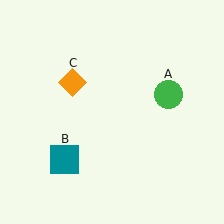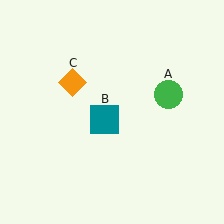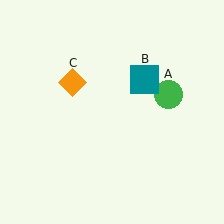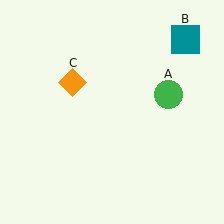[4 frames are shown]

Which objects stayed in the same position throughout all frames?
Green circle (object A) and orange diamond (object C) remained stationary.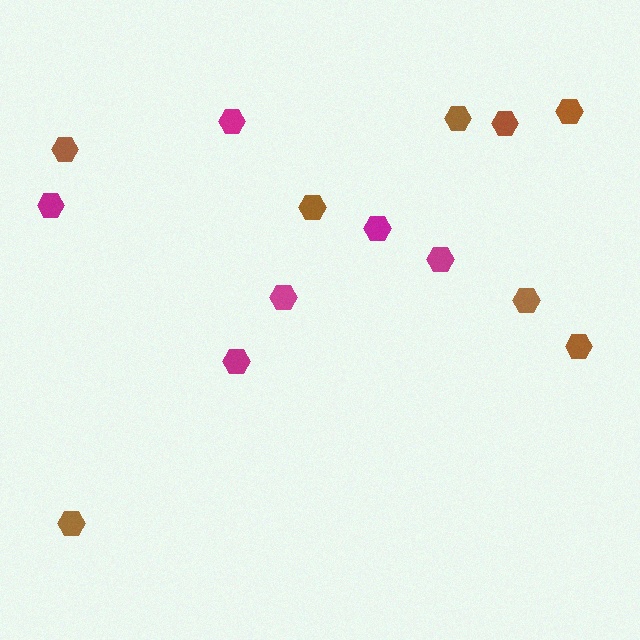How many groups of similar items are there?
There are 2 groups: one group of magenta hexagons (6) and one group of brown hexagons (8).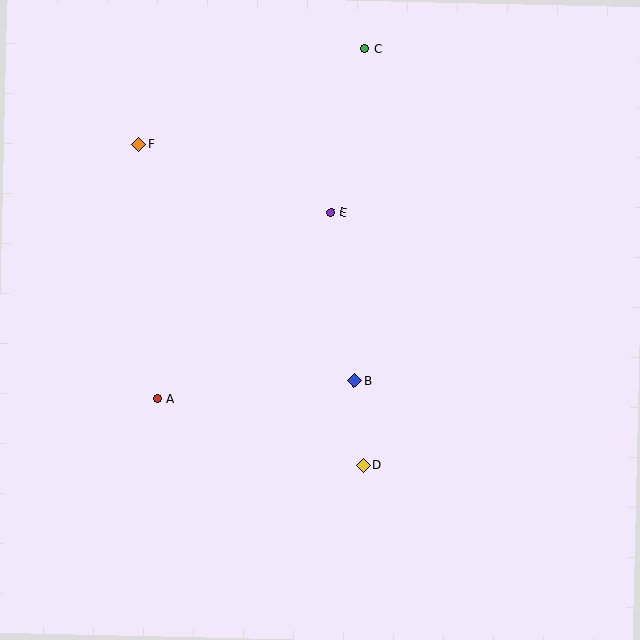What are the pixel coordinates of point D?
Point D is at (363, 465).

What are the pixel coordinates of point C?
Point C is at (365, 49).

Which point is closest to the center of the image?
Point B at (355, 381) is closest to the center.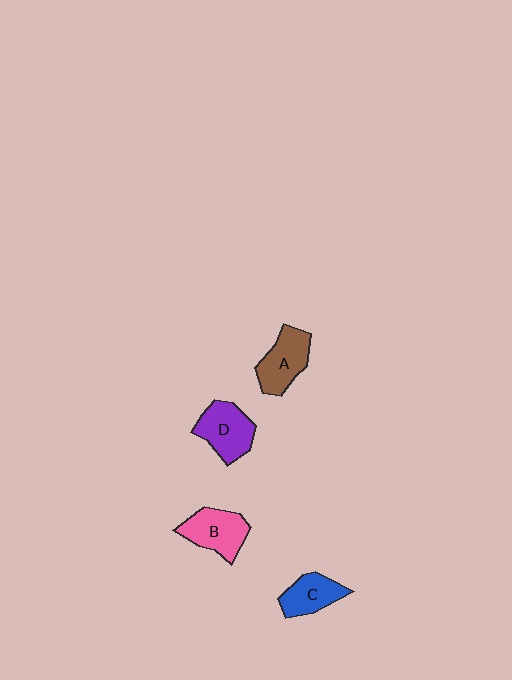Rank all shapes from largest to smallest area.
From largest to smallest: D (purple), B (pink), A (brown), C (blue).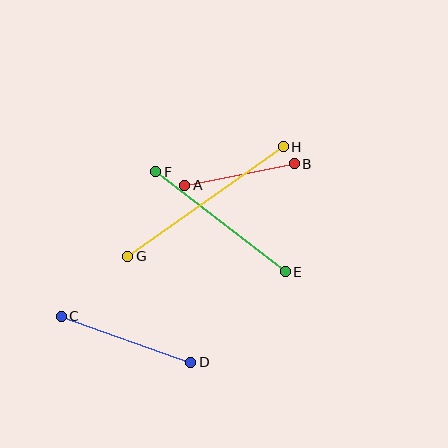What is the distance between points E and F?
The distance is approximately 164 pixels.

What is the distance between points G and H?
The distance is approximately 190 pixels.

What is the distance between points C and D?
The distance is approximately 137 pixels.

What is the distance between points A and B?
The distance is approximately 112 pixels.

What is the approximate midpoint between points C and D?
The midpoint is at approximately (126, 339) pixels.